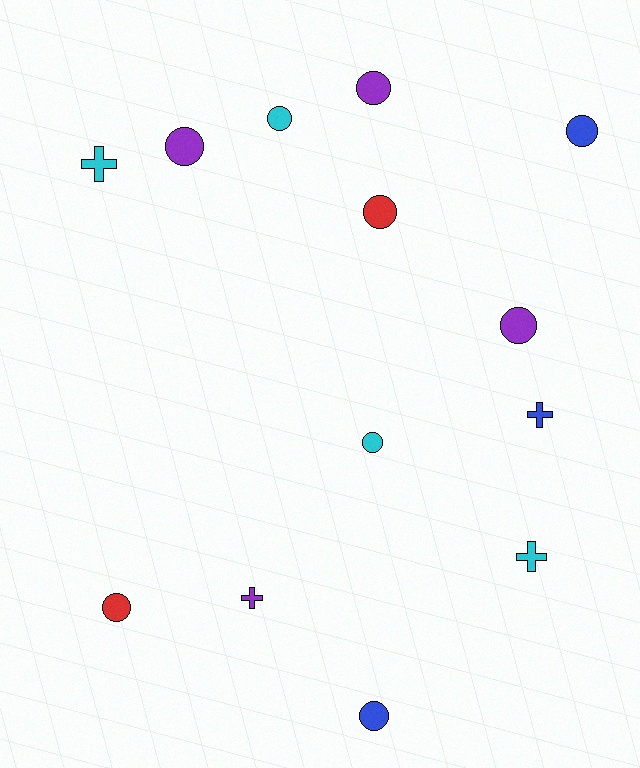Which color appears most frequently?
Cyan, with 4 objects.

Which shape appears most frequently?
Circle, with 9 objects.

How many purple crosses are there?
There is 1 purple cross.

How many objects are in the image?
There are 13 objects.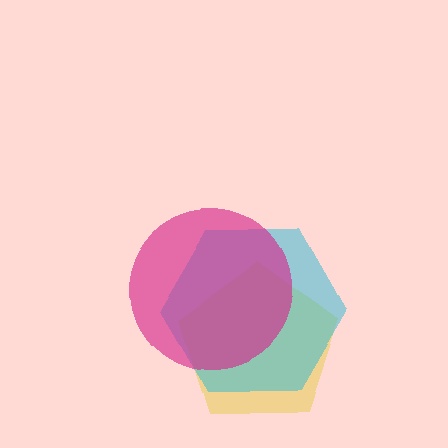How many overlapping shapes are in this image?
There are 3 overlapping shapes in the image.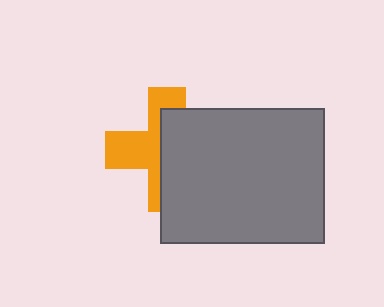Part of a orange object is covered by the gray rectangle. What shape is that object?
It is a cross.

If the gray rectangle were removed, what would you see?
You would see the complete orange cross.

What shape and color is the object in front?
The object in front is a gray rectangle.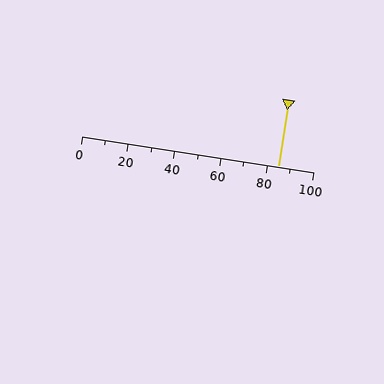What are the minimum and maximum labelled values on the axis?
The axis runs from 0 to 100.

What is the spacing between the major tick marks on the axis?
The major ticks are spaced 20 apart.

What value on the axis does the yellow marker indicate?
The marker indicates approximately 85.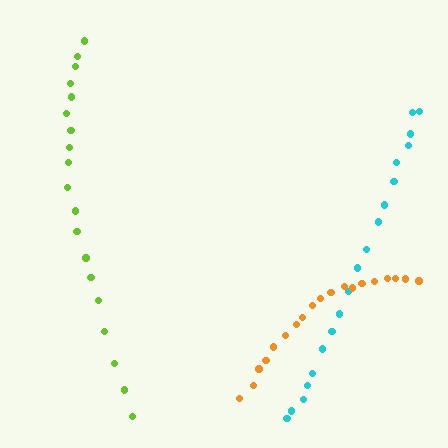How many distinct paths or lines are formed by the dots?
There are 3 distinct paths.